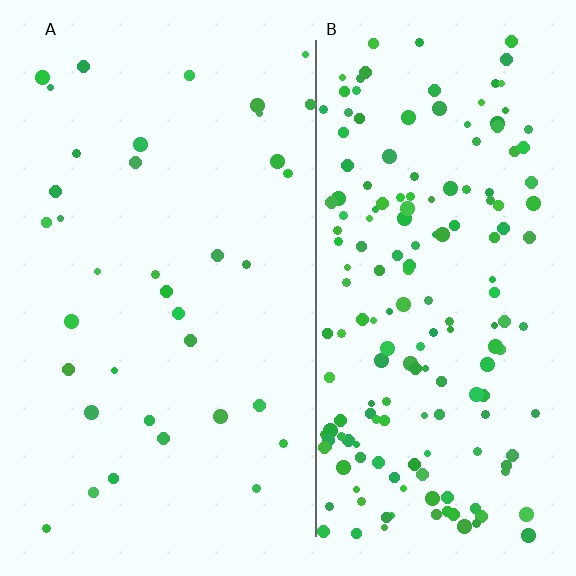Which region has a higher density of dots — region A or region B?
B (the right).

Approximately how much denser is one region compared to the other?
Approximately 4.8× — region B over region A.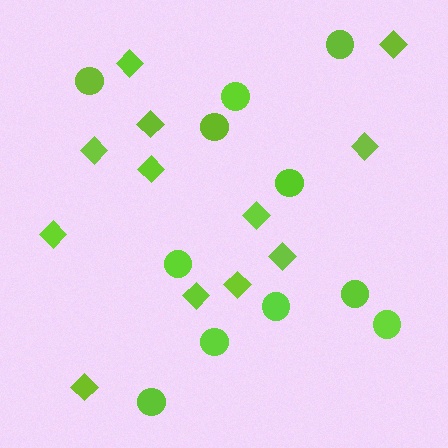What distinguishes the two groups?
There are 2 groups: one group of circles (11) and one group of diamonds (12).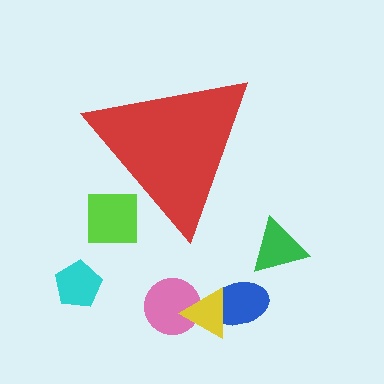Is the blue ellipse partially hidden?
No, the blue ellipse is fully visible.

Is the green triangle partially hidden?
No, the green triangle is fully visible.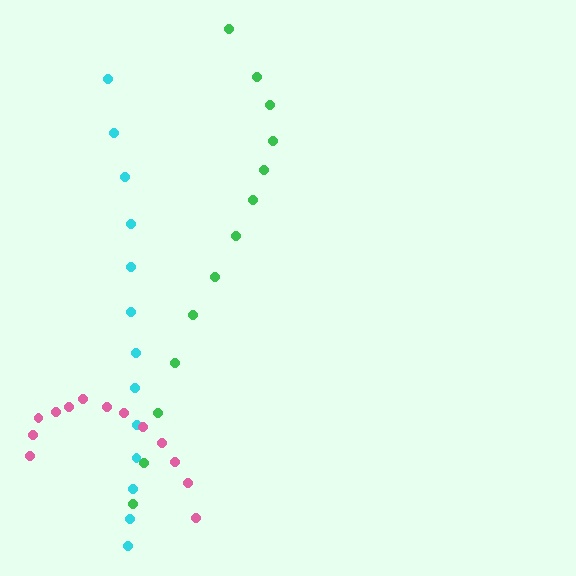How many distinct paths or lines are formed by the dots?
There are 3 distinct paths.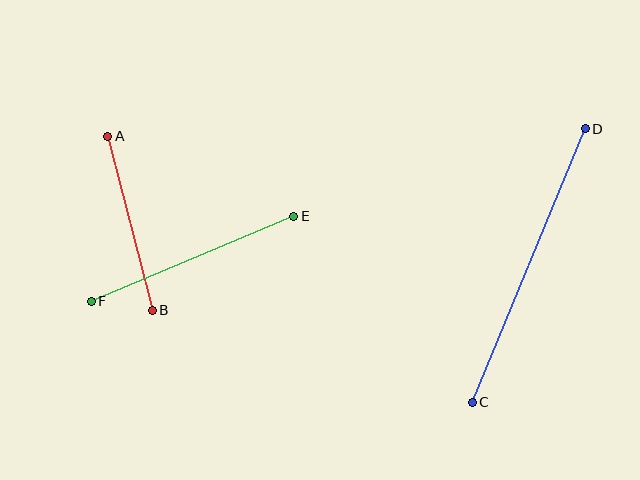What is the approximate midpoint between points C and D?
The midpoint is at approximately (529, 266) pixels.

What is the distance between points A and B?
The distance is approximately 180 pixels.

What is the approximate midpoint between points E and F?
The midpoint is at approximately (193, 259) pixels.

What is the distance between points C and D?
The distance is approximately 296 pixels.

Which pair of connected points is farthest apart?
Points C and D are farthest apart.